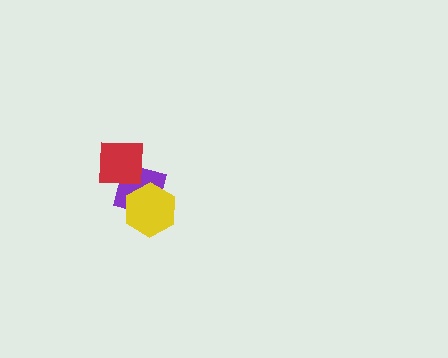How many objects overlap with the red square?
1 object overlaps with the red square.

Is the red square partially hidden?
No, no other shape covers it.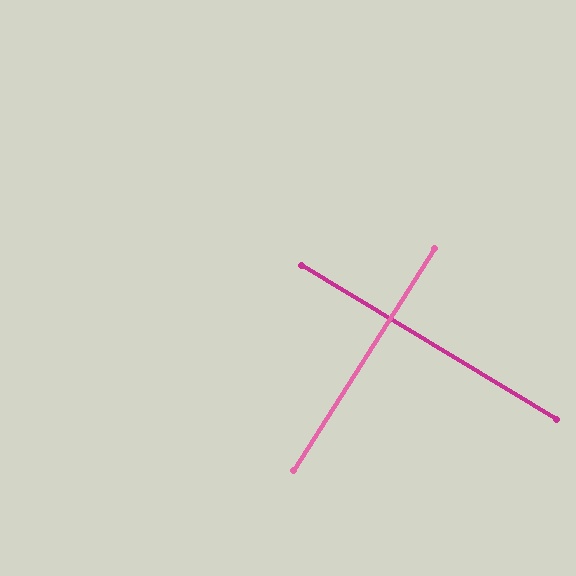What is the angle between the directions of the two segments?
Approximately 88 degrees.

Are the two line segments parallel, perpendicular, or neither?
Perpendicular — they meet at approximately 88°.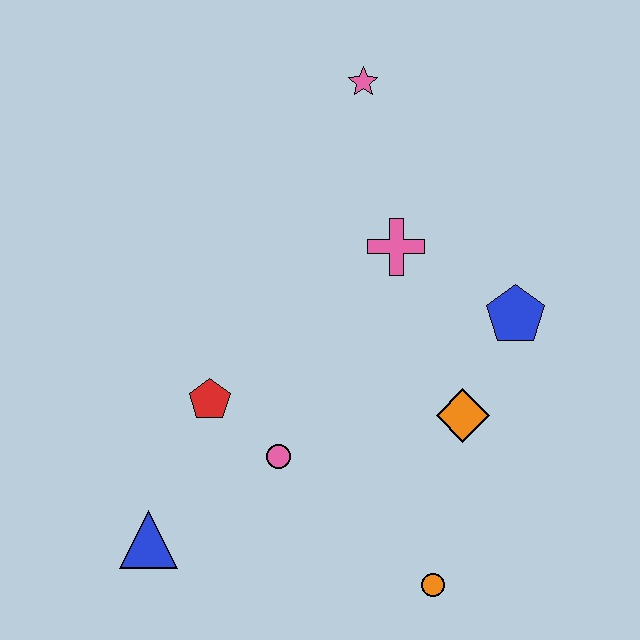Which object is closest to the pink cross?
The blue pentagon is closest to the pink cross.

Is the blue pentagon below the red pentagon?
No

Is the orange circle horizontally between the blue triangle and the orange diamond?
Yes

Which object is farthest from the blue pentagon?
The blue triangle is farthest from the blue pentagon.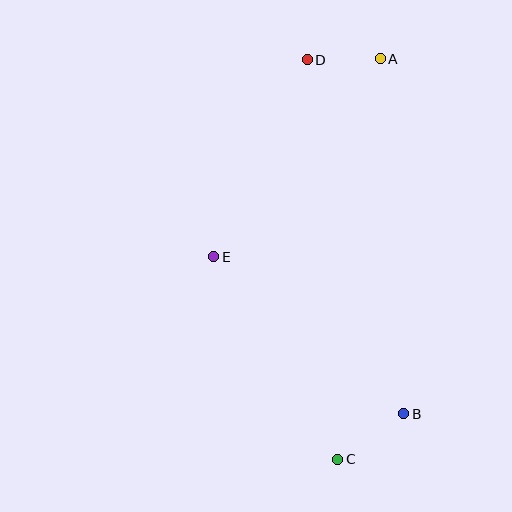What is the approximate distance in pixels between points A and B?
The distance between A and B is approximately 356 pixels.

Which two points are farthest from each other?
Points A and C are farthest from each other.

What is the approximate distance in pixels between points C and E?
The distance between C and E is approximately 238 pixels.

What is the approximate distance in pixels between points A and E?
The distance between A and E is approximately 259 pixels.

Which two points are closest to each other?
Points A and D are closest to each other.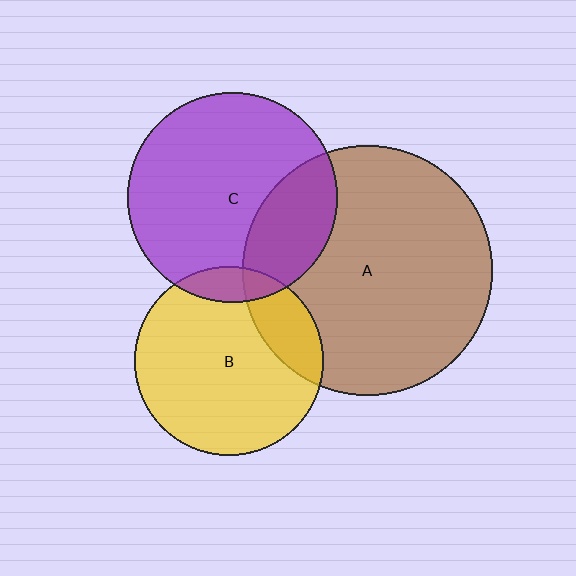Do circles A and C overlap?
Yes.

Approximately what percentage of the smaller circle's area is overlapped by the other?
Approximately 25%.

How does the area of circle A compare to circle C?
Approximately 1.4 times.